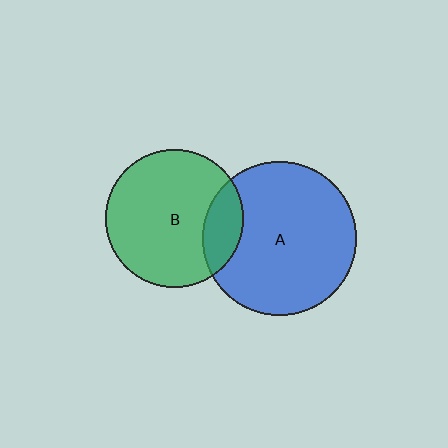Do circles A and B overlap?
Yes.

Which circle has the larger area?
Circle A (blue).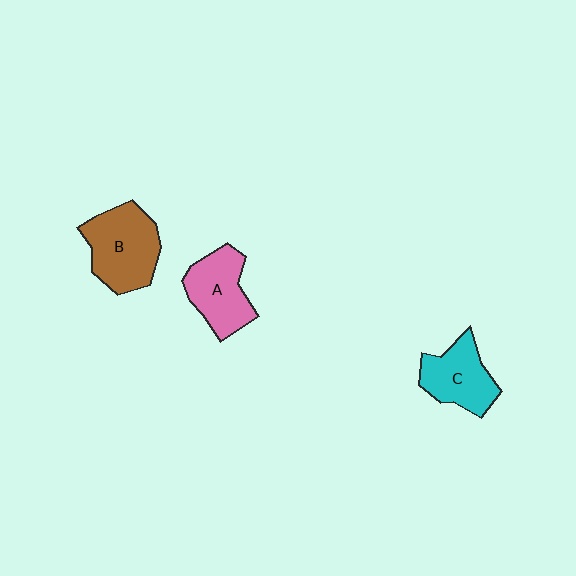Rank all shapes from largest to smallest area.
From largest to smallest: B (brown), A (pink), C (cyan).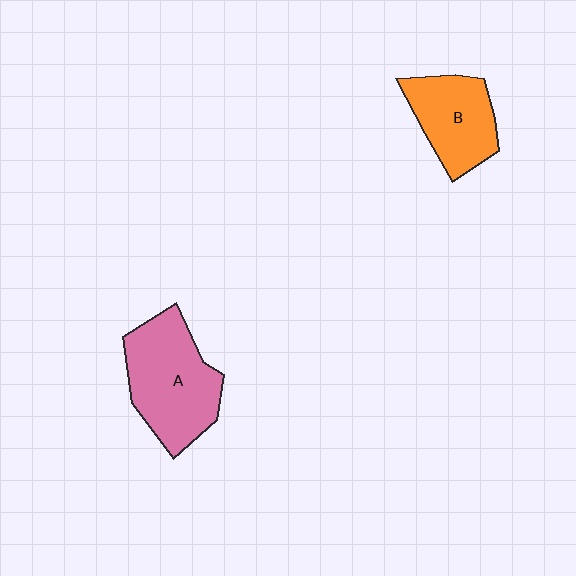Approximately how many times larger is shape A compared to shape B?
Approximately 1.4 times.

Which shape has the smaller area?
Shape B (orange).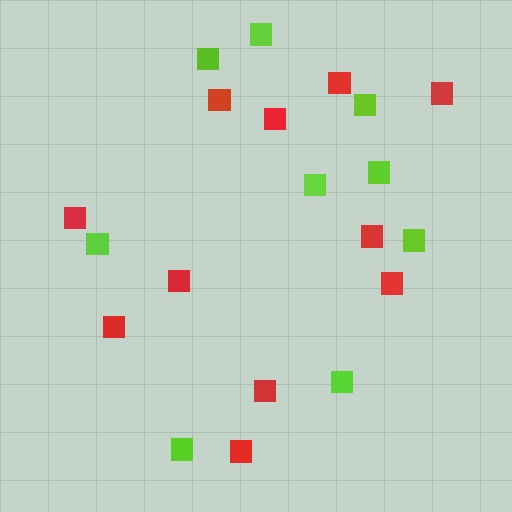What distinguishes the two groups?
There are 2 groups: one group of red squares (11) and one group of lime squares (9).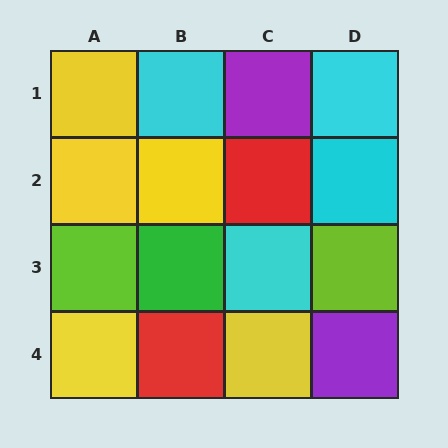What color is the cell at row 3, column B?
Green.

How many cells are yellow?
5 cells are yellow.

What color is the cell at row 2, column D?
Cyan.